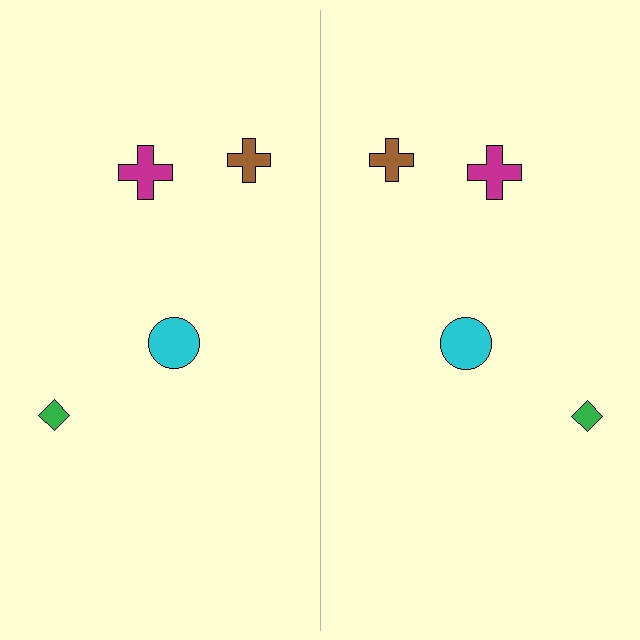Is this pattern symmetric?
Yes, this pattern has bilateral (reflection) symmetry.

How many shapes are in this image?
There are 8 shapes in this image.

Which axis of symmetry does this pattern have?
The pattern has a vertical axis of symmetry running through the center of the image.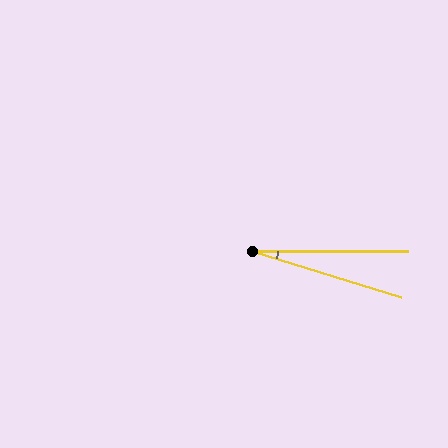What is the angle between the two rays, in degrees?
Approximately 17 degrees.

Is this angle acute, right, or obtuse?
It is acute.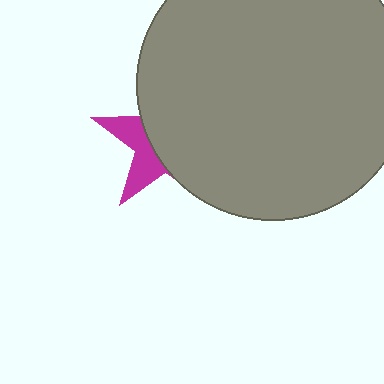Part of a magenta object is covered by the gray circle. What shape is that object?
It is a star.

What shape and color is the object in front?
The object in front is a gray circle.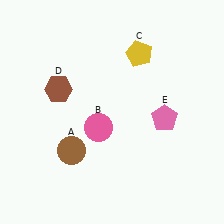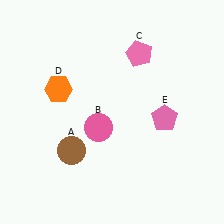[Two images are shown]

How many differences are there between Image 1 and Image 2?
There are 2 differences between the two images.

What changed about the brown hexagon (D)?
In Image 1, D is brown. In Image 2, it changed to orange.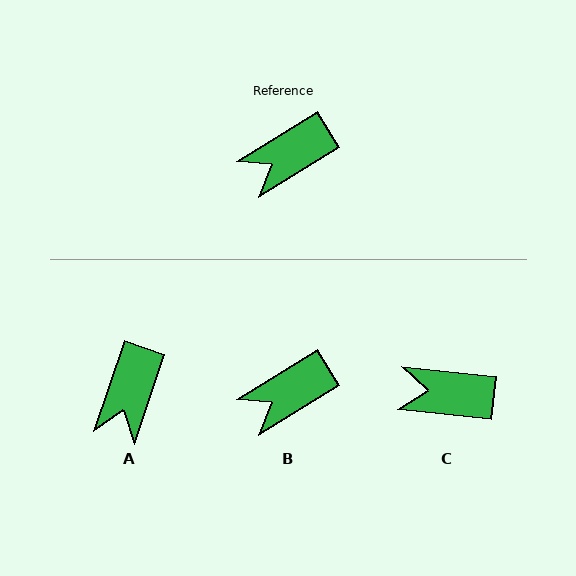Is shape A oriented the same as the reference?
No, it is off by about 40 degrees.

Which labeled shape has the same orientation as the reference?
B.